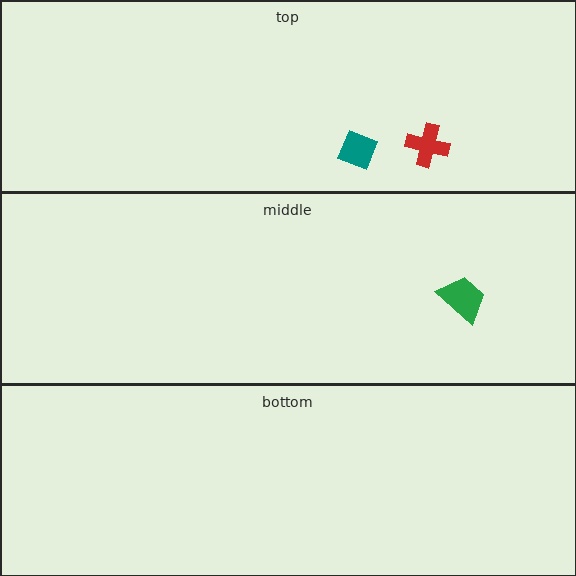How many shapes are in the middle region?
1.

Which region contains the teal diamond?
The top region.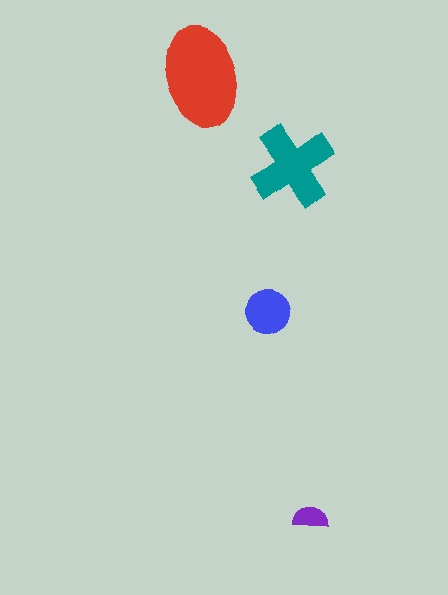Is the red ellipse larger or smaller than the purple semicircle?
Larger.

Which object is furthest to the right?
The purple semicircle is rightmost.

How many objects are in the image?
There are 4 objects in the image.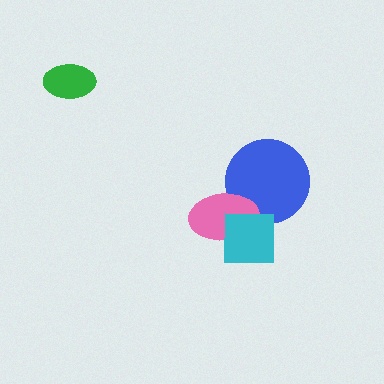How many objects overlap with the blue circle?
2 objects overlap with the blue circle.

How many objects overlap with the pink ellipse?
2 objects overlap with the pink ellipse.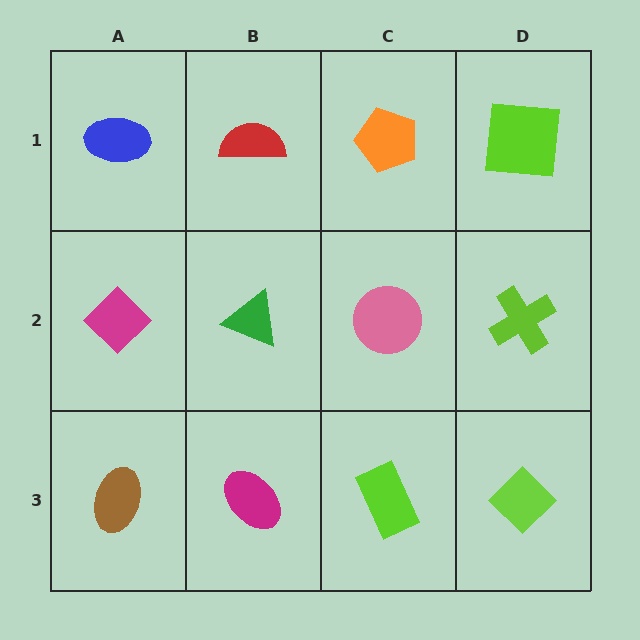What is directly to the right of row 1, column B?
An orange pentagon.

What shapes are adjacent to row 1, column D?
A lime cross (row 2, column D), an orange pentagon (row 1, column C).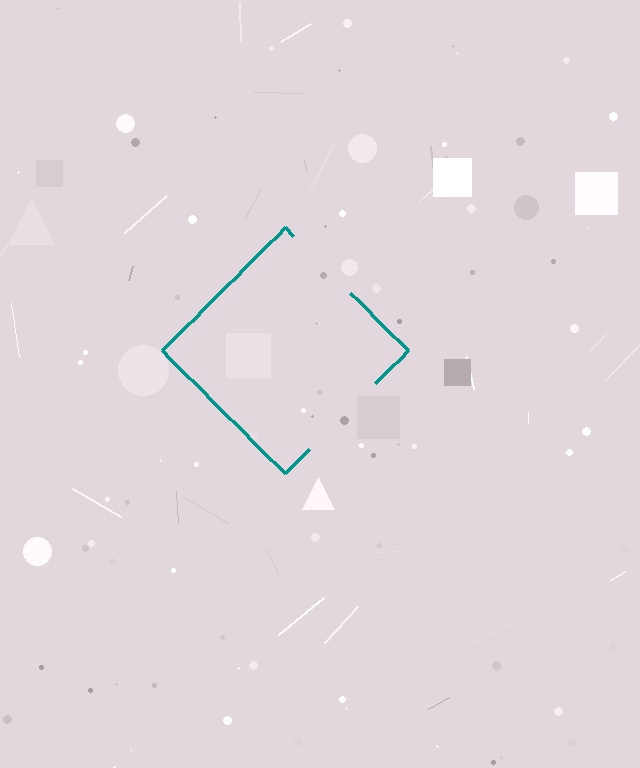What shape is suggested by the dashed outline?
The dashed outline suggests a diamond.